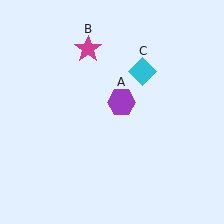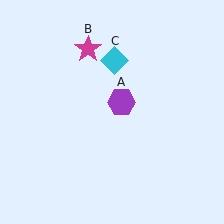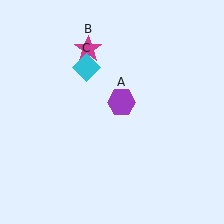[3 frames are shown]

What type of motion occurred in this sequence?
The cyan diamond (object C) rotated counterclockwise around the center of the scene.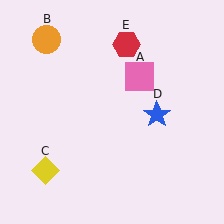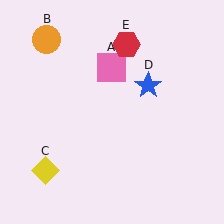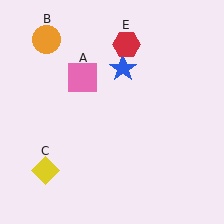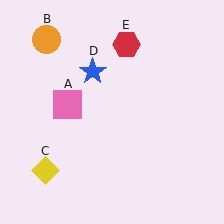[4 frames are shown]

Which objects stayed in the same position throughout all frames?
Orange circle (object B) and yellow diamond (object C) and red hexagon (object E) remained stationary.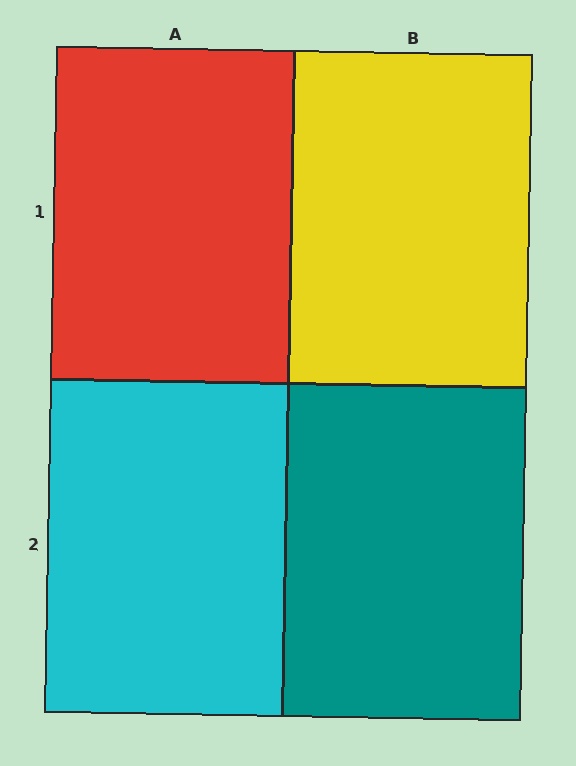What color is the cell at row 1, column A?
Red.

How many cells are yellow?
1 cell is yellow.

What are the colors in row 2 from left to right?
Cyan, teal.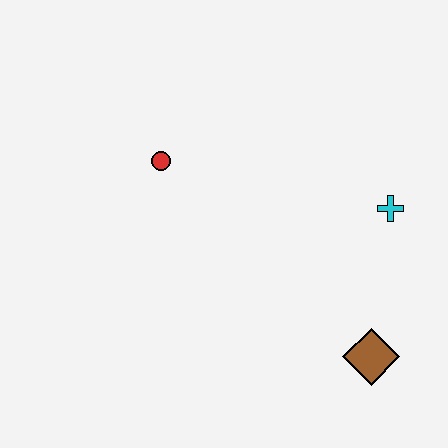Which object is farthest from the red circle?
The brown diamond is farthest from the red circle.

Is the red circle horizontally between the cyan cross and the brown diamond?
No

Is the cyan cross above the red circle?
No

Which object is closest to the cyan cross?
The brown diamond is closest to the cyan cross.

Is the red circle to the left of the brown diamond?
Yes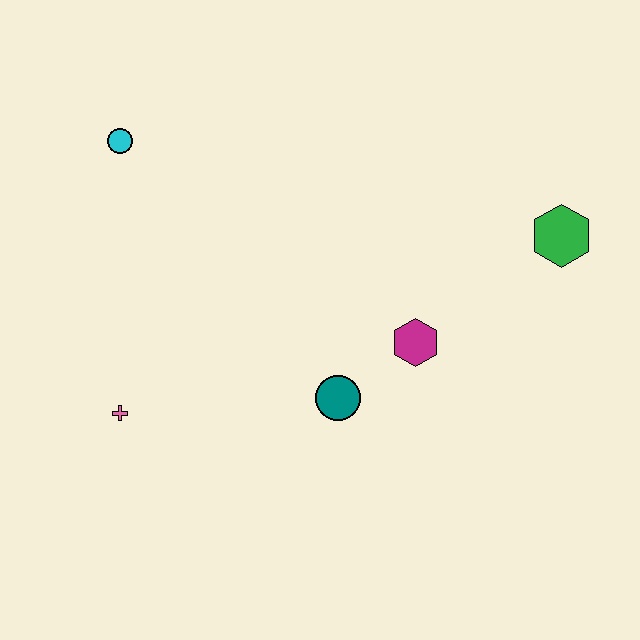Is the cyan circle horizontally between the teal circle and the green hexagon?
No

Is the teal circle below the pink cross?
No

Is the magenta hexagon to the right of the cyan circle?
Yes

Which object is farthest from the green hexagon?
The pink cross is farthest from the green hexagon.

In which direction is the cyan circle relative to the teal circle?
The cyan circle is above the teal circle.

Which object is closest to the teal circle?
The magenta hexagon is closest to the teal circle.